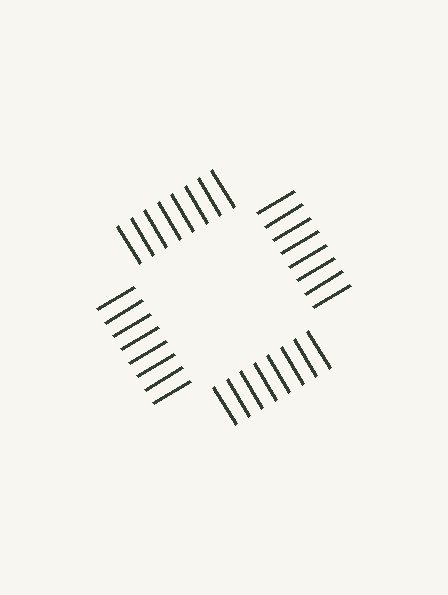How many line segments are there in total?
32 — 8 along each of the 4 edges.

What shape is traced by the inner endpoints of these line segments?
An illusory square — the line segments terminate on its edges but no continuous stroke is drawn.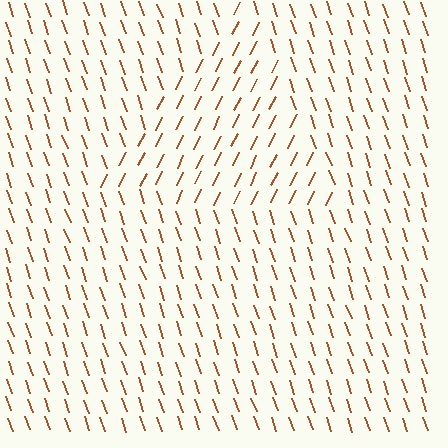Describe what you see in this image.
The image is filled with small brown line segments. A triangle region in the image has lines oriented differently from the surrounding lines, creating a visible texture boundary.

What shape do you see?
I see a triangle.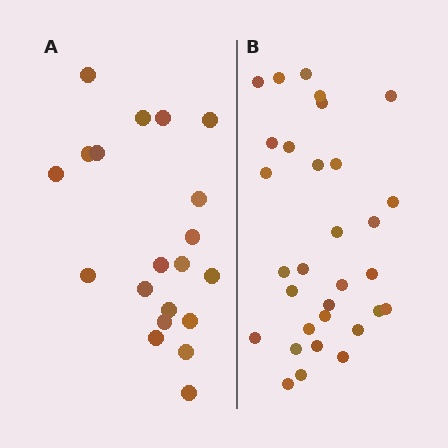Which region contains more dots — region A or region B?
Region B (the right region) has more dots.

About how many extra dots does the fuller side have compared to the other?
Region B has roughly 12 or so more dots than region A.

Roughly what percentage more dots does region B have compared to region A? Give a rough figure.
About 55% more.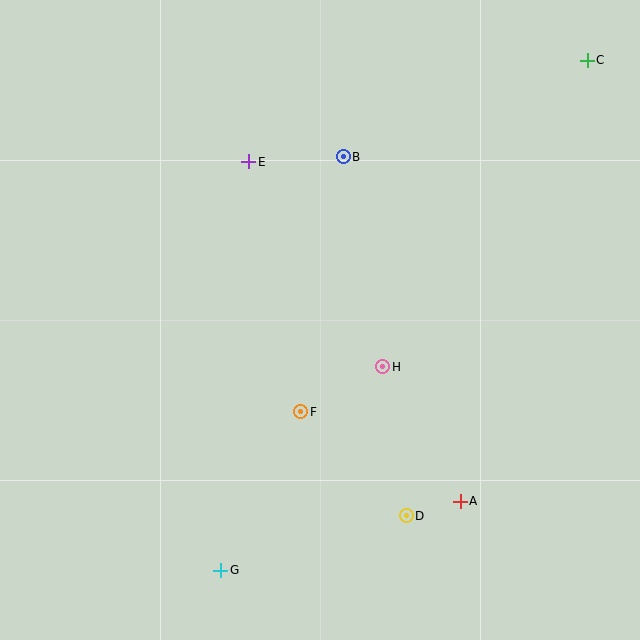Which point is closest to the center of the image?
Point H at (383, 367) is closest to the center.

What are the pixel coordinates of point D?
Point D is at (406, 516).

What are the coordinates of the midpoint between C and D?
The midpoint between C and D is at (497, 288).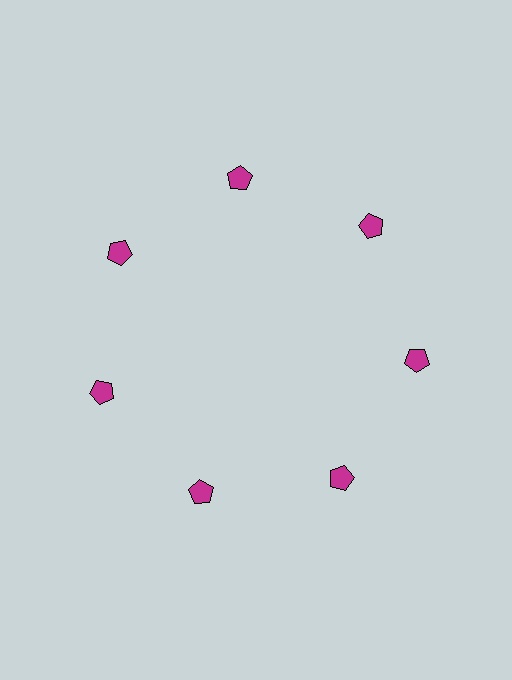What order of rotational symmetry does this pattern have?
This pattern has 7-fold rotational symmetry.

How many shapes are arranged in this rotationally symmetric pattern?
There are 7 shapes, arranged in 7 groups of 1.